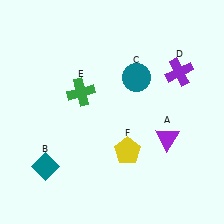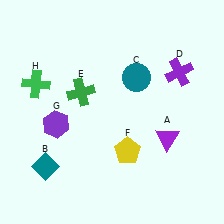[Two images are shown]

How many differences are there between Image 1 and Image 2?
There are 2 differences between the two images.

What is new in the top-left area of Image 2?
A green cross (H) was added in the top-left area of Image 2.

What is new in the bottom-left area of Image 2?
A purple hexagon (G) was added in the bottom-left area of Image 2.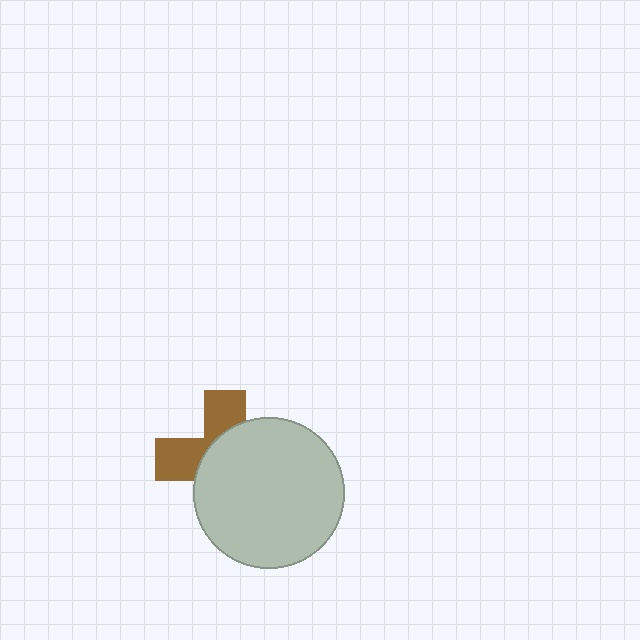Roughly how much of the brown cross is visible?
A small part of it is visible (roughly 37%).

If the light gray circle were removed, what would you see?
You would see the complete brown cross.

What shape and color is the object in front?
The object in front is a light gray circle.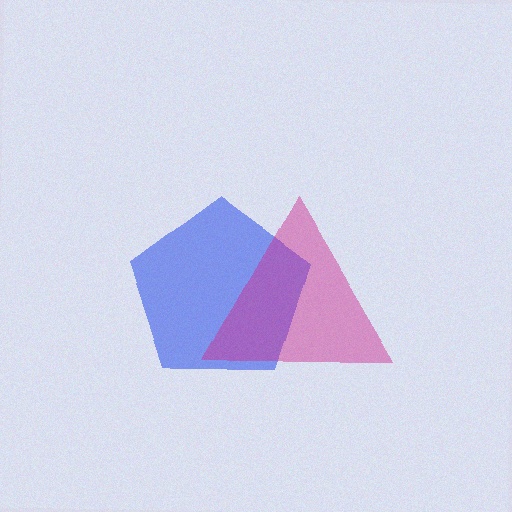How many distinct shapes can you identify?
There are 2 distinct shapes: a blue pentagon, a magenta triangle.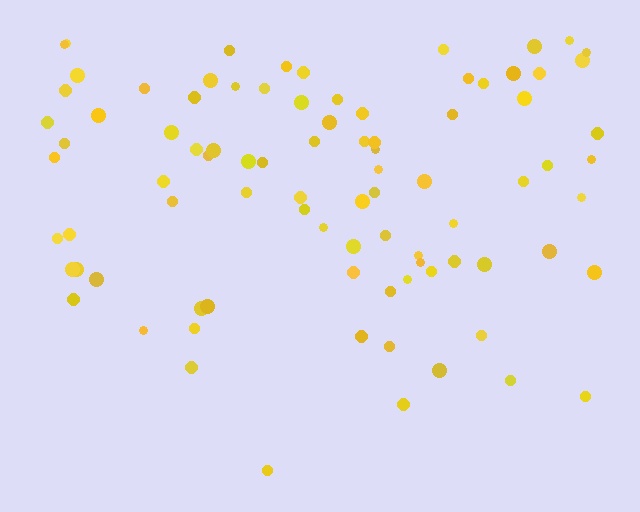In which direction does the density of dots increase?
From bottom to top, with the top side densest.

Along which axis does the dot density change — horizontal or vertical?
Vertical.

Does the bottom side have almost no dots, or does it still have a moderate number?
Still a moderate number, just noticeably fewer than the top.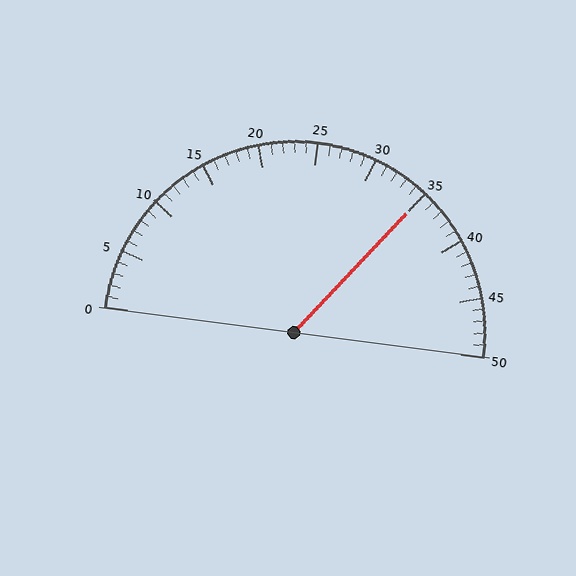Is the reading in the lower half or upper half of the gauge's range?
The reading is in the upper half of the range (0 to 50).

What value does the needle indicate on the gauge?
The needle indicates approximately 35.